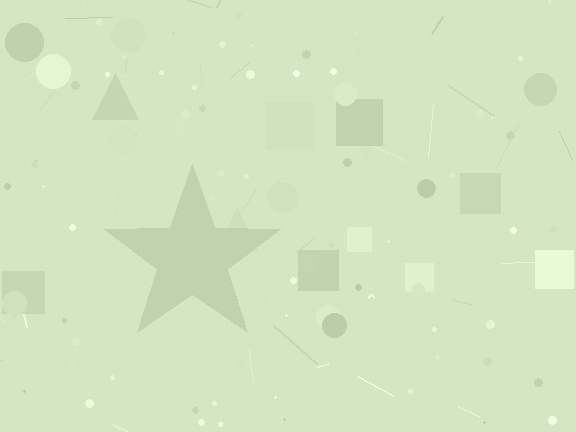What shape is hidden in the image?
A star is hidden in the image.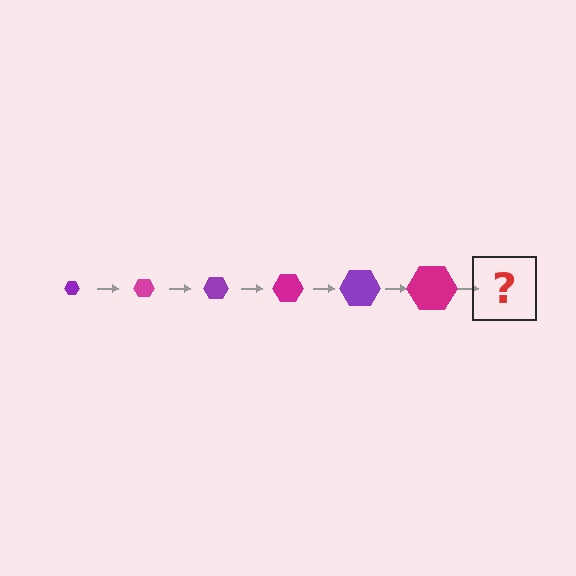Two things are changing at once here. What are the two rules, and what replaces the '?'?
The two rules are that the hexagon grows larger each step and the color cycles through purple and magenta. The '?' should be a purple hexagon, larger than the previous one.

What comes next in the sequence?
The next element should be a purple hexagon, larger than the previous one.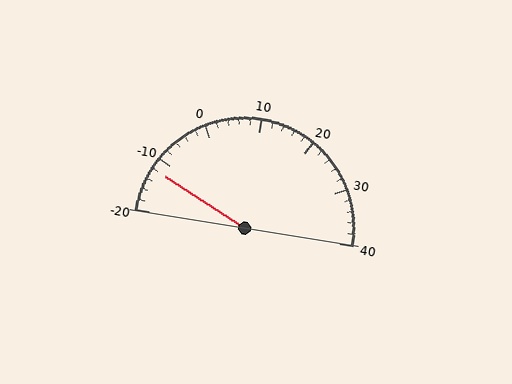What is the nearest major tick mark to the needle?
The nearest major tick mark is -10.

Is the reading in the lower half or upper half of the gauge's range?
The reading is in the lower half of the range (-20 to 40).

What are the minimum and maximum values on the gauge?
The gauge ranges from -20 to 40.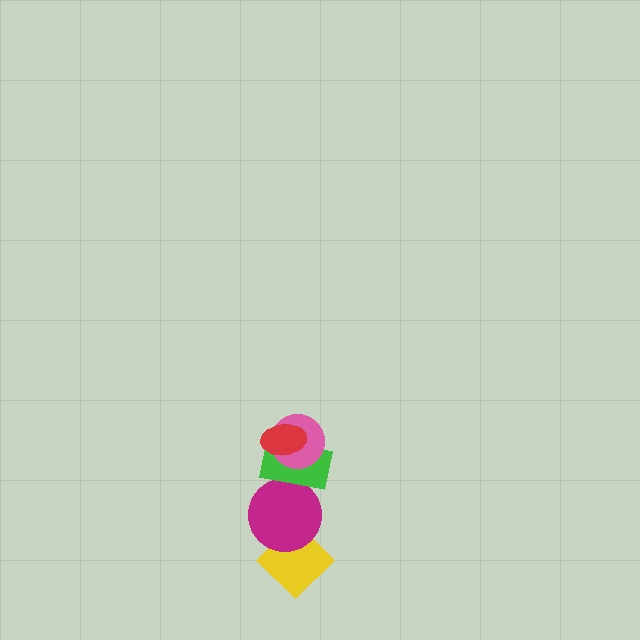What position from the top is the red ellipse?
The red ellipse is 1st from the top.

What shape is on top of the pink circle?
The red ellipse is on top of the pink circle.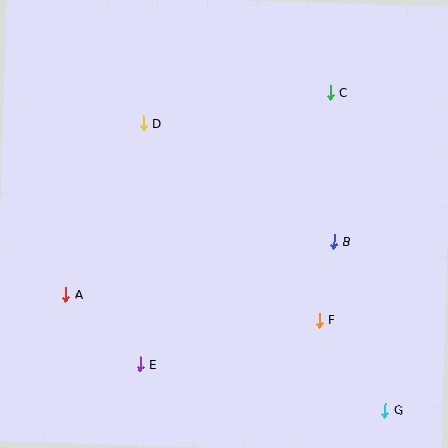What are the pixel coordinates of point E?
Point E is at (140, 364).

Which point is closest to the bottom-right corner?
Point G is closest to the bottom-right corner.